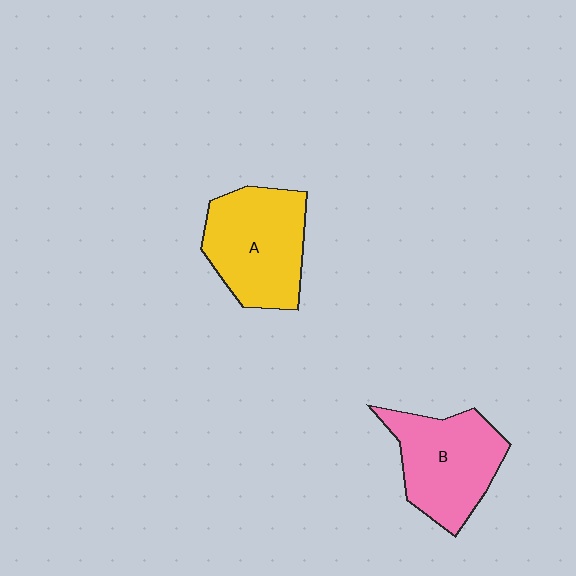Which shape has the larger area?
Shape A (yellow).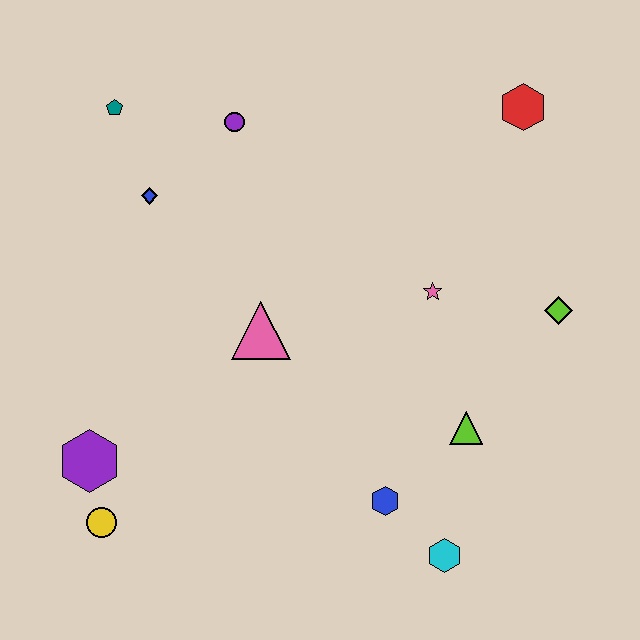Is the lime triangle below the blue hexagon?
No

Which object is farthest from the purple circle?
The cyan hexagon is farthest from the purple circle.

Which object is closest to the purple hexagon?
The yellow circle is closest to the purple hexagon.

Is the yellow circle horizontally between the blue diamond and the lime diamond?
No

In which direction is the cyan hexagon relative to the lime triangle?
The cyan hexagon is below the lime triangle.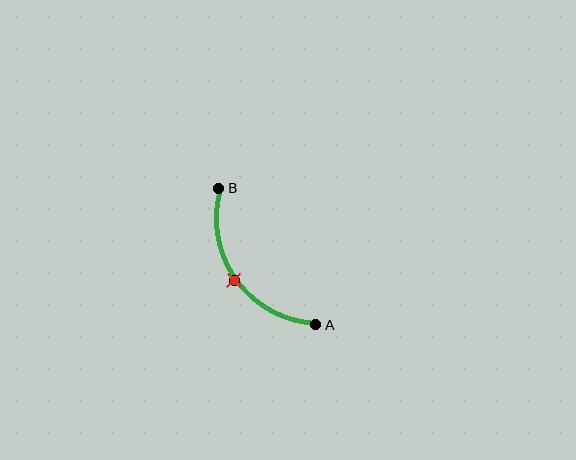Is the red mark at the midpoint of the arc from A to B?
Yes. The red mark lies on the arc at equal arc-length from both A and B — it is the arc midpoint.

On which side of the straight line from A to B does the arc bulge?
The arc bulges below and to the left of the straight line connecting A and B.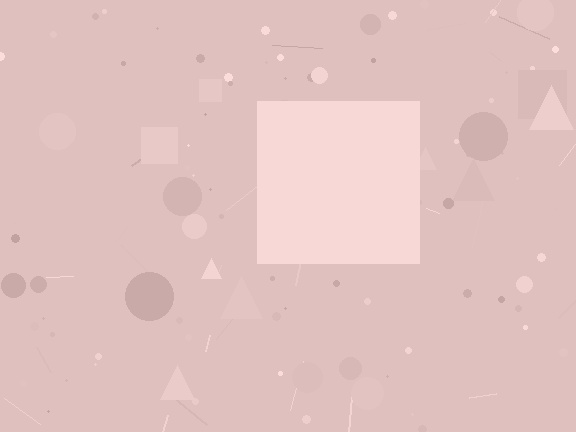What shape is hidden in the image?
A square is hidden in the image.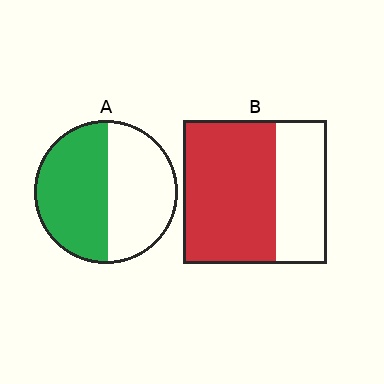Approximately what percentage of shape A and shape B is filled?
A is approximately 50% and B is approximately 65%.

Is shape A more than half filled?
Roughly half.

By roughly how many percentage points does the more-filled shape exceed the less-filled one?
By roughly 15 percentage points (B over A).